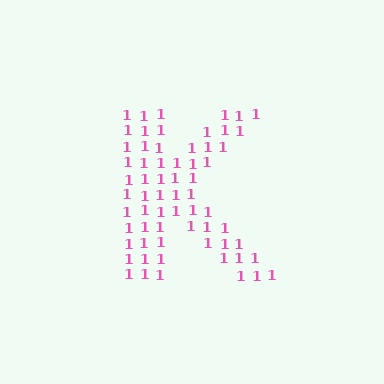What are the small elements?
The small elements are digit 1's.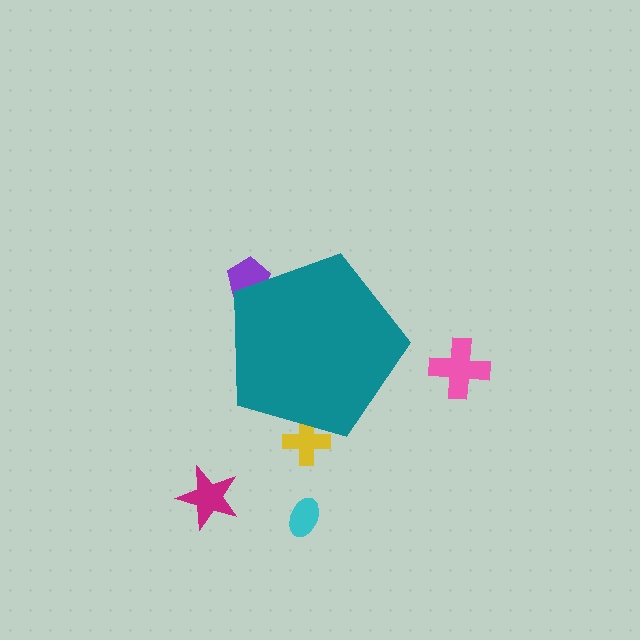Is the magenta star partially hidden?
No, the magenta star is fully visible.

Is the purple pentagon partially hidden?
Yes, the purple pentagon is partially hidden behind the teal pentagon.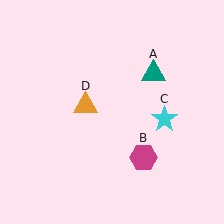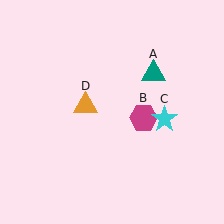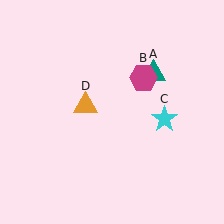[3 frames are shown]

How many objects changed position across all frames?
1 object changed position: magenta hexagon (object B).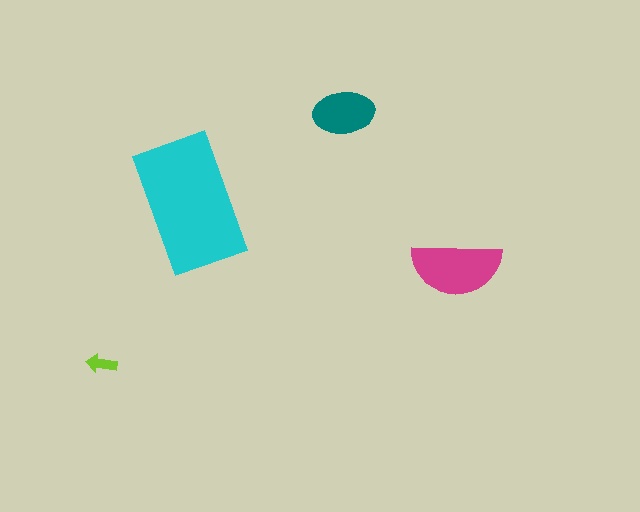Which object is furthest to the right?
The magenta semicircle is rightmost.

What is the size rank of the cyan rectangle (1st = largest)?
1st.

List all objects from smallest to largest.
The lime arrow, the teal ellipse, the magenta semicircle, the cyan rectangle.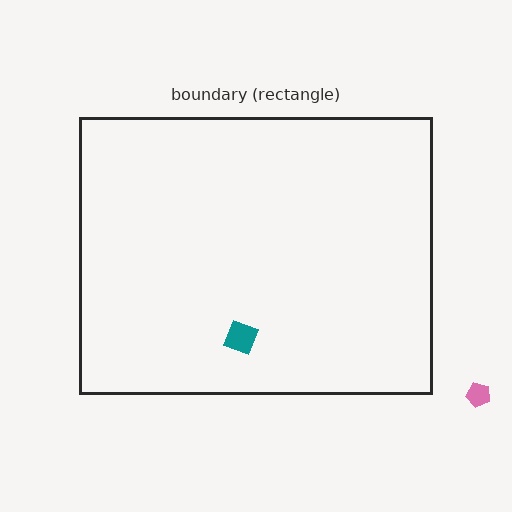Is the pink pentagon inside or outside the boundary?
Outside.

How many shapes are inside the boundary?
1 inside, 1 outside.